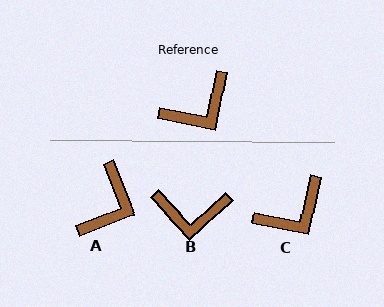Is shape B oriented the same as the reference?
No, it is off by about 36 degrees.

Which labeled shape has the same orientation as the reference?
C.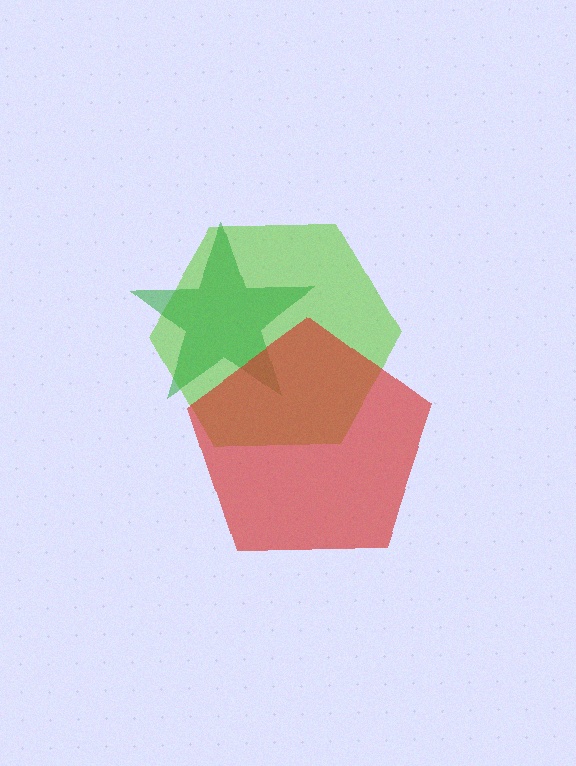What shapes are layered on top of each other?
The layered shapes are: a lime hexagon, a green star, a red pentagon.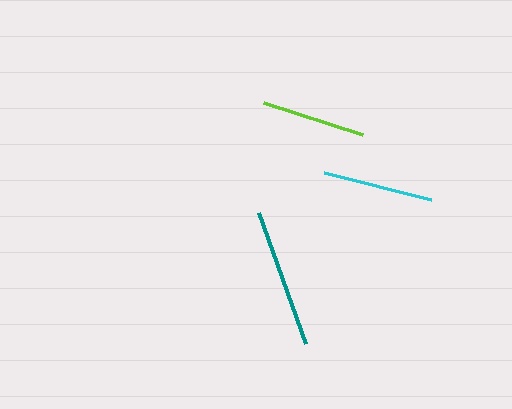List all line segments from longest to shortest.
From longest to shortest: teal, cyan, lime.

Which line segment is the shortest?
The lime line is the shortest at approximately 104 pixels.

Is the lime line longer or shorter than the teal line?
The teal line is longer than the lime line.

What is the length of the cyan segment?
The cyan segment is approximately 111 pixels long.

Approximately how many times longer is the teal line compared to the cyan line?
The teal line is approximately 1.3 times the length of the cyan line.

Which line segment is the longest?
The teal line is the longest at approximately 140 pixels.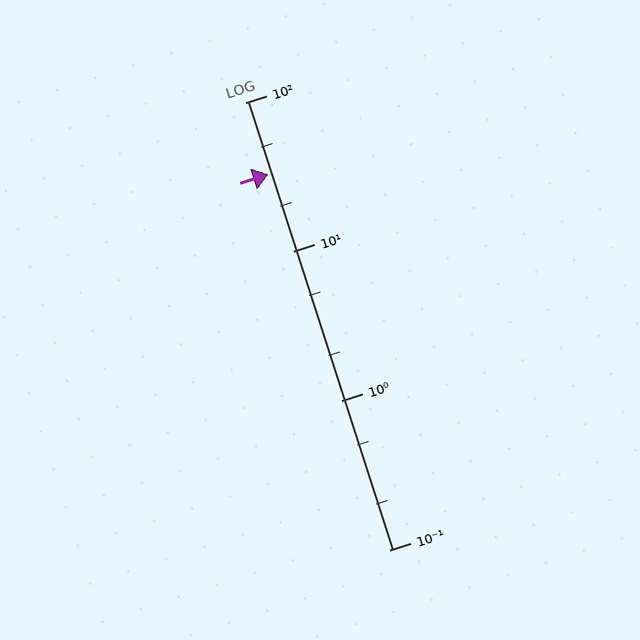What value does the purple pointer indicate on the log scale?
The pointer indicates approximately 33.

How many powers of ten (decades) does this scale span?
The scale spans 3 decades, from 0.1 to 100.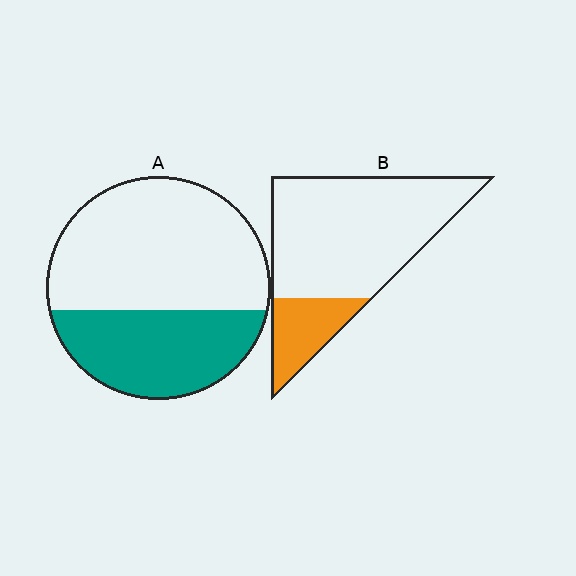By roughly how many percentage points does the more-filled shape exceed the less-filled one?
By roughly 15 percentage points (A over B).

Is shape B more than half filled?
No.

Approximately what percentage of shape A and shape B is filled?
A is approximately 40% and B is approximately 20%.